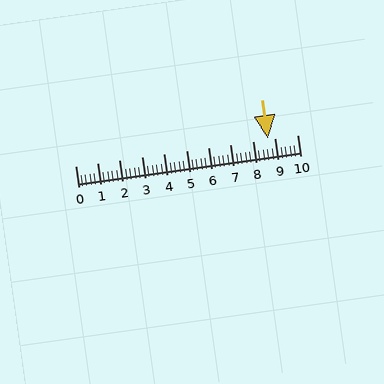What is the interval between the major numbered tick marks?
The major tick marks are spaced 1 units apart.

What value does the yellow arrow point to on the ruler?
The yellow arrow points to approximately 8.7.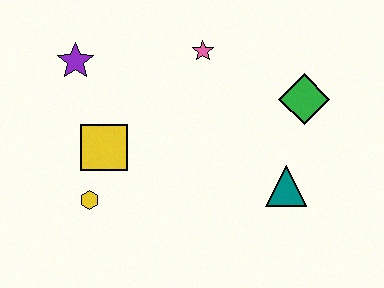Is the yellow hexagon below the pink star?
Yes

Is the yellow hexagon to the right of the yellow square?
No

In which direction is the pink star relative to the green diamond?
The pink star is to the left of the green diamond.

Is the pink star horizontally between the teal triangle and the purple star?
Yes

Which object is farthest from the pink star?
The yellow hexagon is farthest from the pink star.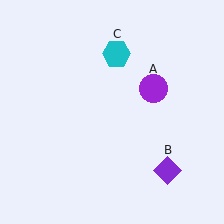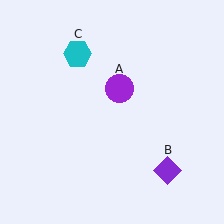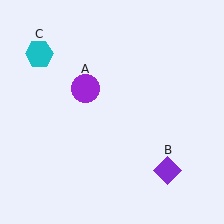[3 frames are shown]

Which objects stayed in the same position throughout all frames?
Purple diamond (object B) remained stationary.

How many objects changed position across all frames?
2 objects changed position: purple circle (object A), cyan hexagon (object C).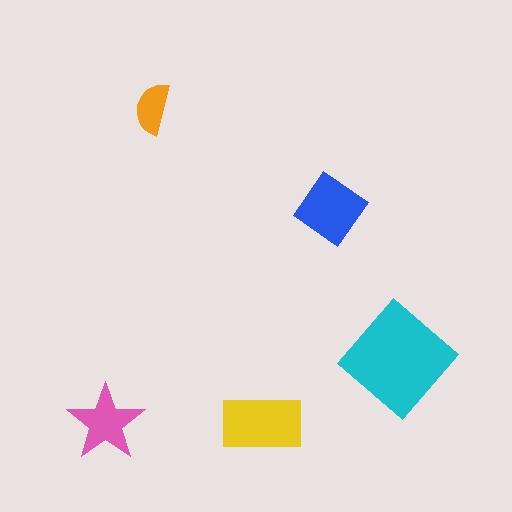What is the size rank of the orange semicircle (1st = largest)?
5th.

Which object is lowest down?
The yellow rectangle is bottommost.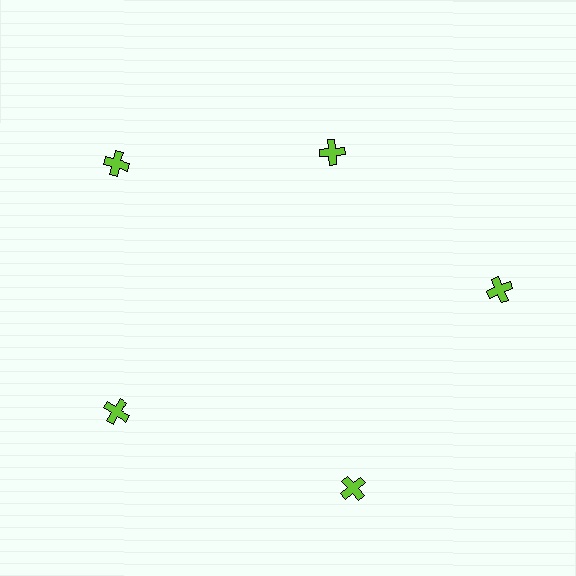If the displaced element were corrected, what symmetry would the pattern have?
It would have 5-fold rotational symmetry — the pattern would map onto itself every 72 degrees.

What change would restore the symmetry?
The symmetry would be restored by moving it outward, back onto the ring so that all 5 crosses sit at equal angles and equal distance from the center.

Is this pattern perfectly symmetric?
No. The 5 lime crosses are arranged in a ring, but one element near the 1 o'clock position is pulled inward toward the center, breaking the 5-fold rotational symmetry.